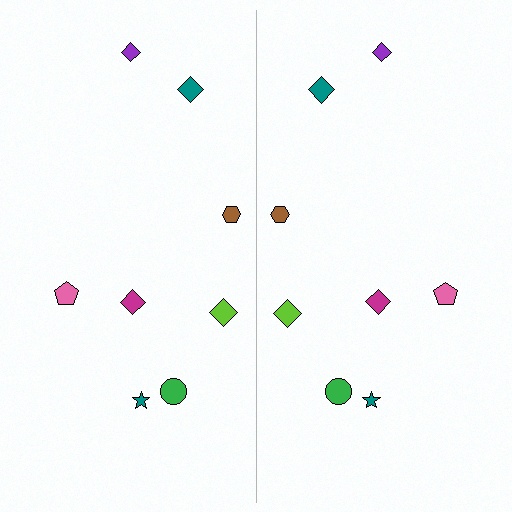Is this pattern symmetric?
Yes, this pattern has bilateral (reflection) symmetry.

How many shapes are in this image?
There are 16 shapes in this image.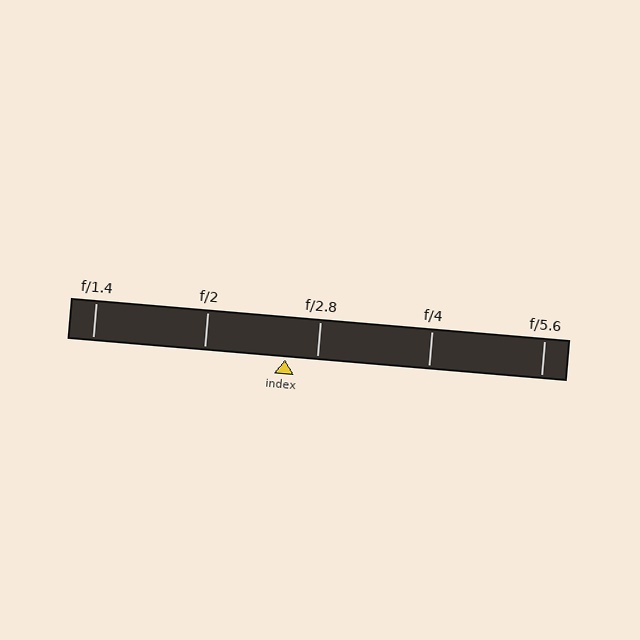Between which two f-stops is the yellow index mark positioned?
The index mark is between f/2 and f/2.8.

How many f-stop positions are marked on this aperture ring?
There are 5 f-stop positions marked.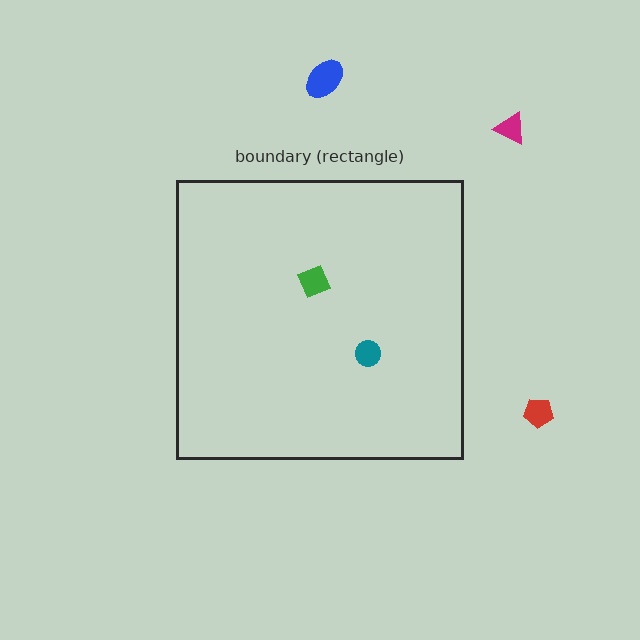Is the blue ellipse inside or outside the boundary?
Outside.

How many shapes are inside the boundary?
2 inside, 3 outside.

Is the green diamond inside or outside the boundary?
Inside.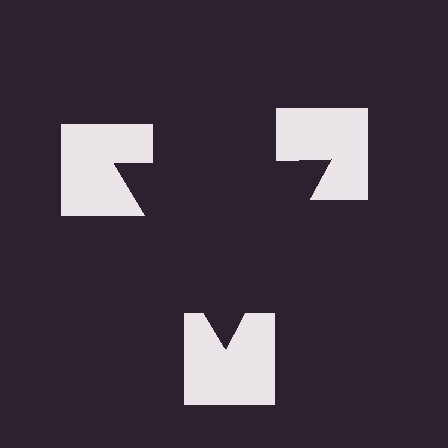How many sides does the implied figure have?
3 sides.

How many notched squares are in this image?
There are 3 — one at each vertex of the illusory triangle.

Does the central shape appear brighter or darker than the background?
It typically appears slightly darker than the background, even though no actual brightness change is drawn.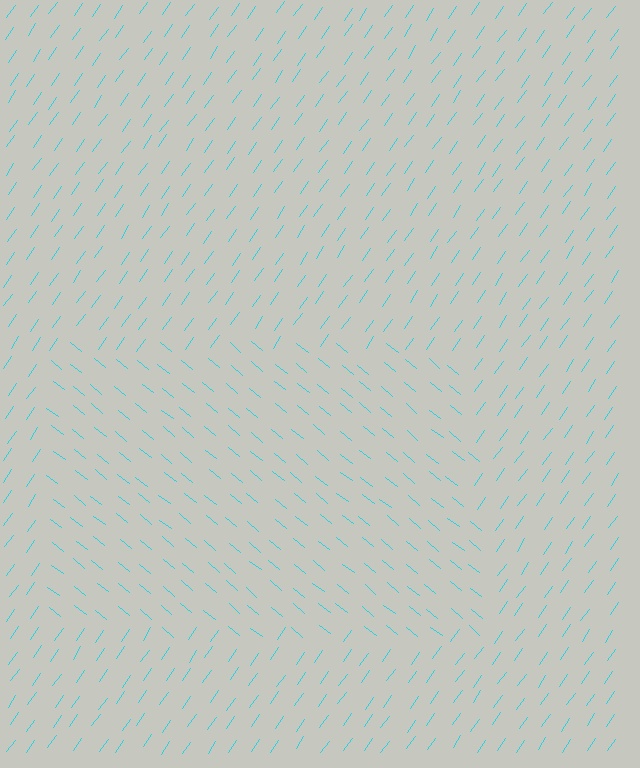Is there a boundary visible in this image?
Yes, there is a texture boundary formed by a change in line orientation.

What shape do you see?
I see a rectangle.